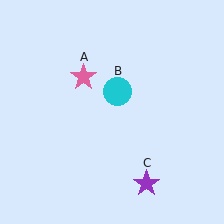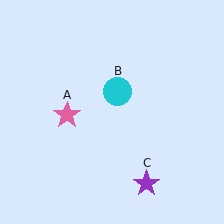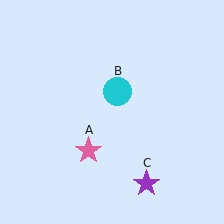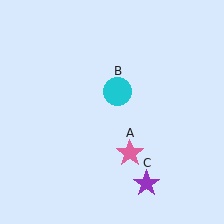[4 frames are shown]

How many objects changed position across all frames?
1 object changed position: pink star (object A).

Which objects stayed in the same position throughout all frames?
Cyan circle (object B) and purple star (object C) remained stationary.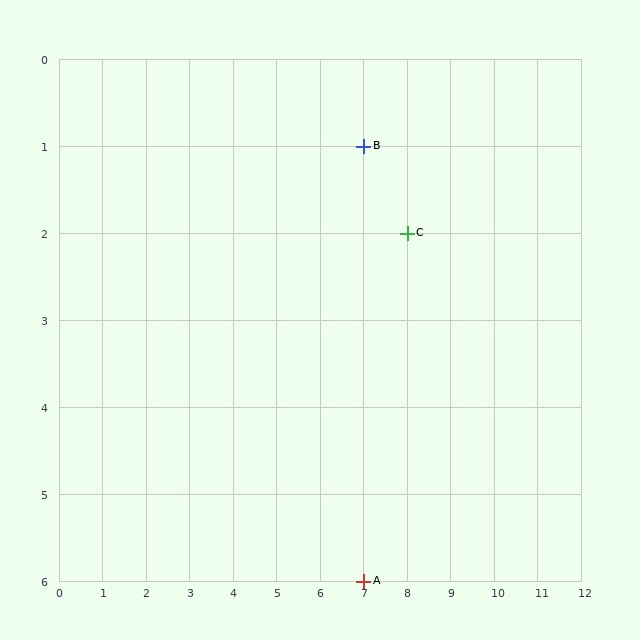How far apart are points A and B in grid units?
Points A and B are 5 rows apart.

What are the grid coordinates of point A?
Point A is at grid coordinates (7, 6).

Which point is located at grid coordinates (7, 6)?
Point A is at (7, 6).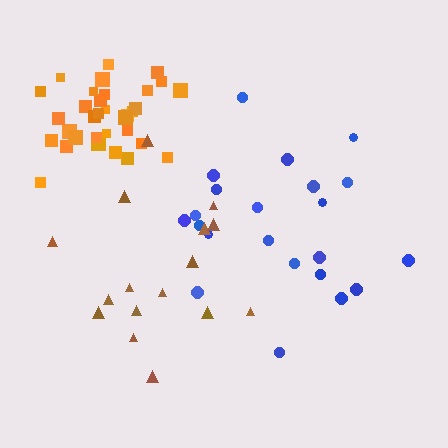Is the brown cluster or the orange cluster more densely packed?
Orange.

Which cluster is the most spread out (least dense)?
Brown.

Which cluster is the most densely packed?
Orange.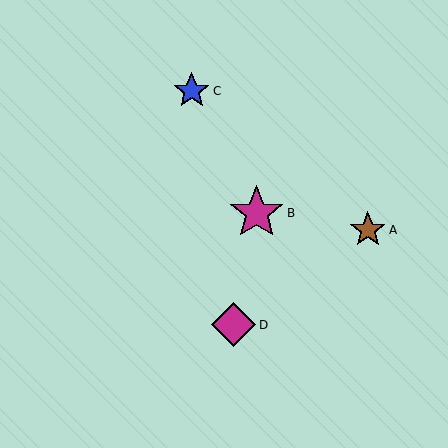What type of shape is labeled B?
Shape B is a magenta star.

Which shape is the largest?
The magenta star (labeled B) is the largest.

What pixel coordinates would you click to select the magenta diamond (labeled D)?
Click at (234, 325) to select the magenta diamond D.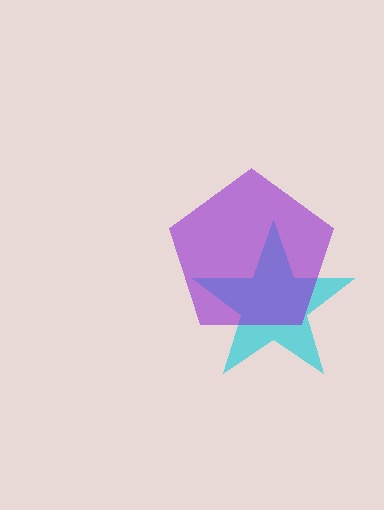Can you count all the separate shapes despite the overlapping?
Yes, there are 2 separate shapes.